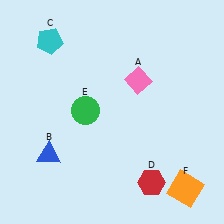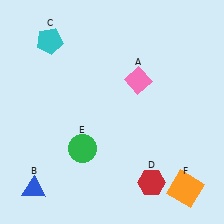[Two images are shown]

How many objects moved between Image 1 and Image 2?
2 objects moved between the two images.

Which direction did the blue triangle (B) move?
The blue triangle (B) moved down.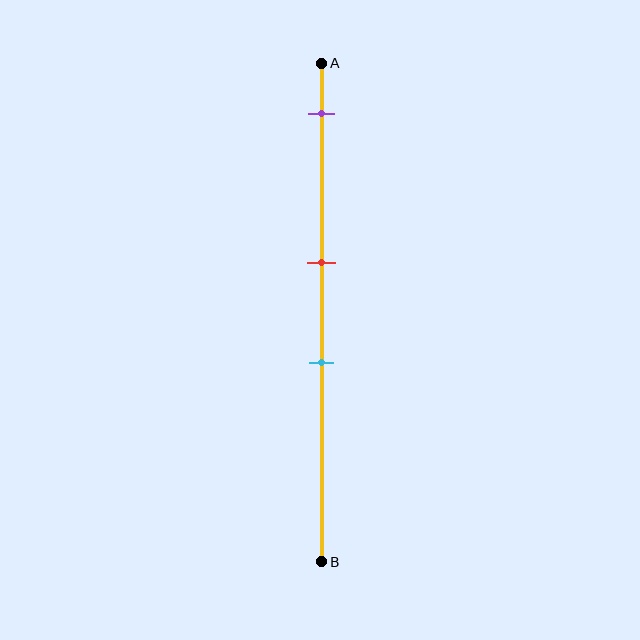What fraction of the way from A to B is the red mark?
The red mark is approximately 40% (0.4) of the way from A to B.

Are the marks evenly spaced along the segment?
No, the marks are not evenly spaced.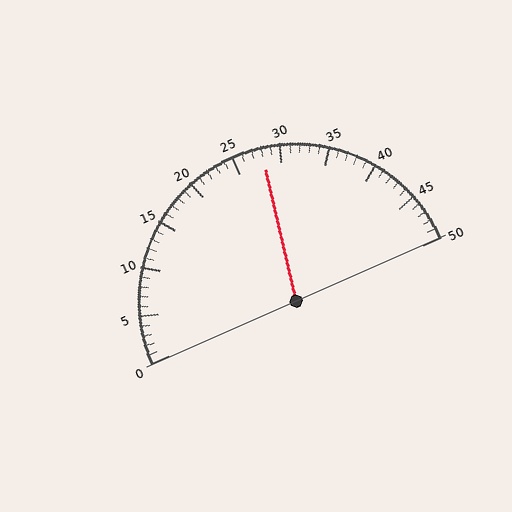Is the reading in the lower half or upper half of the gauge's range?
The reading is in the upper half of the range (0 to 50).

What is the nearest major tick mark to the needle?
The nearest major tick mark is 30.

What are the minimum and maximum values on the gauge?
The gauge ranges from 0 to 50.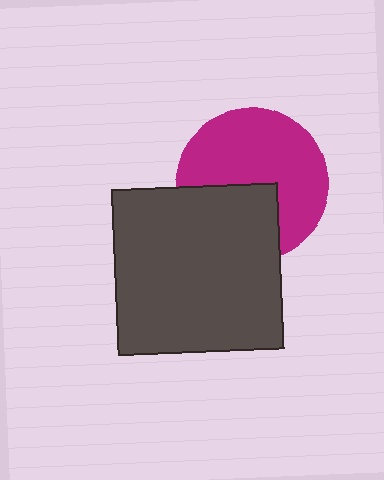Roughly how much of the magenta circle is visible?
About half of it is visible (roughly 64%).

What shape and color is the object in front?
The object in front is a dark gray square.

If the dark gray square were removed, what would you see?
You would see the complete magenta circle.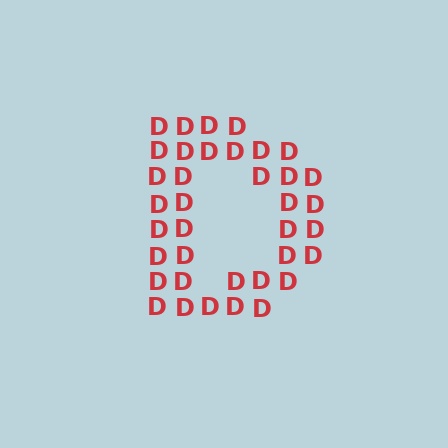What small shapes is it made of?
It is made of small letter D's.